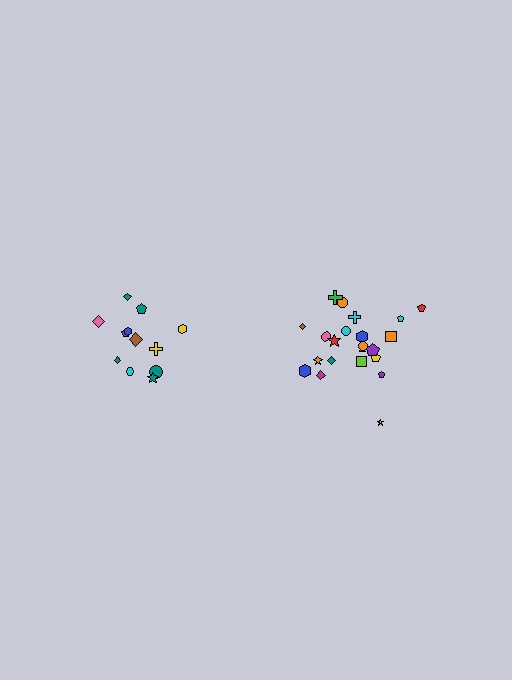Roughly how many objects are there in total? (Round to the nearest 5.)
Roughly 35 objects in total.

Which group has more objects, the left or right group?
The right group.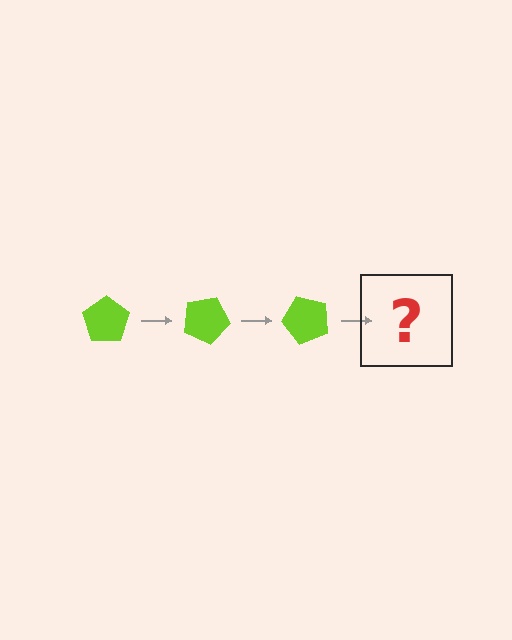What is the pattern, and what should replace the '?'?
The pattern is that the pentagon rotates 25 degrees each step. The '?' should be a lime pentagon rotated 75 degrees.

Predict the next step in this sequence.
The next step is a lime pentagon rotated 75 degrees.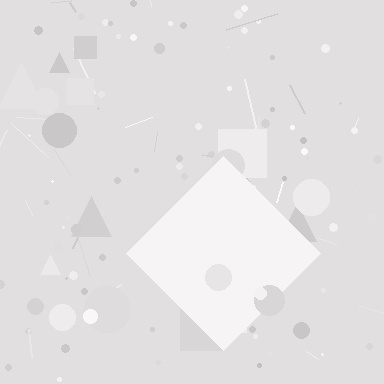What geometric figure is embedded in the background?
A diamond is embedded in the background.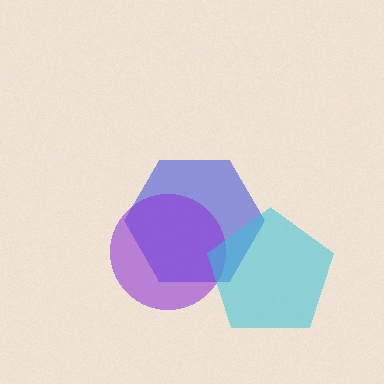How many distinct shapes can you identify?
There are 3 distinct shapes: a blue hexagon, a purple circle, a cyan pentagon.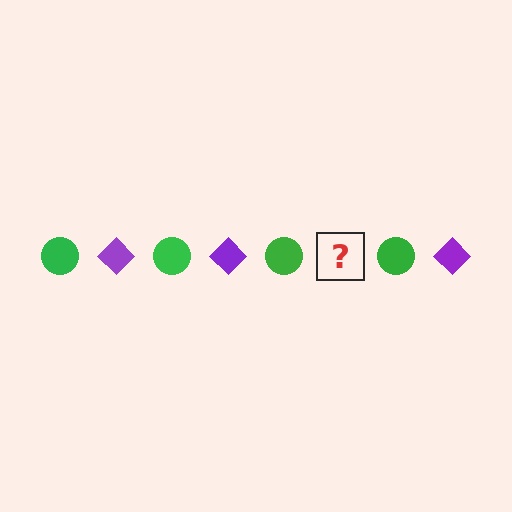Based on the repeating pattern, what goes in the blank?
The blank should be a purple diamond.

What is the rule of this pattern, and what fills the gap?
The rule is that the pattern alternates between green circle and purple diamond. The gap should be filled with a purple diamond.